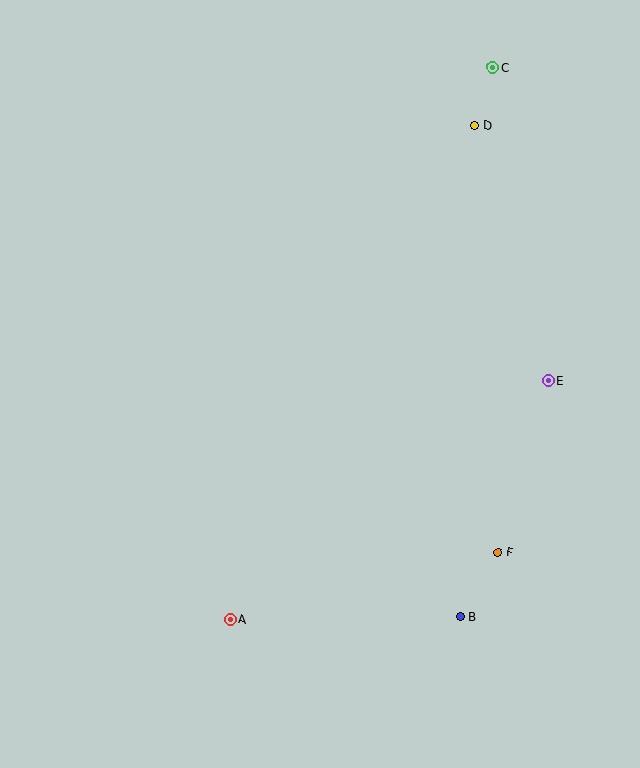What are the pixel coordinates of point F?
Point F is at (498, 552).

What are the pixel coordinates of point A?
Point A is at (230, 619).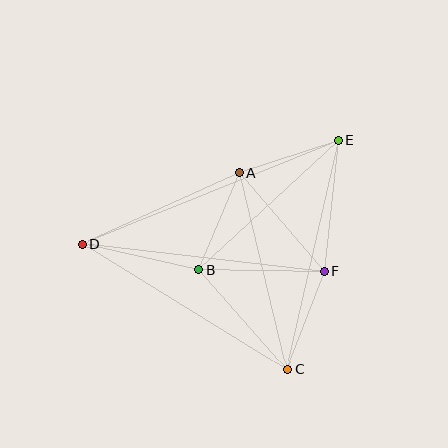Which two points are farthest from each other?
Points D and E are farthest from each other.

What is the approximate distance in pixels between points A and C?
The distance between A and C is approximately 202 pixels.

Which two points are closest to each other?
Points A and E are closest to each other.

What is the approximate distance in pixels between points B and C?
The distance between B and C is approximately 133 pixels.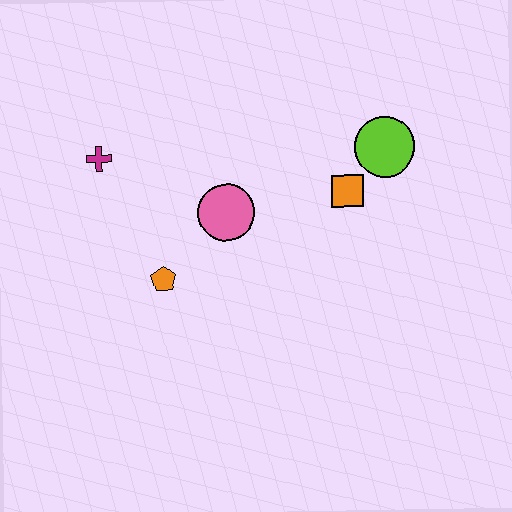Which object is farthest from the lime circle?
The magenta cross is farthest from the lime circle.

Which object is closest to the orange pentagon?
The pink circle is closest to the orange pentagon.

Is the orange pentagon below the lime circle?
Yes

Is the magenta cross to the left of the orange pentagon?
Yes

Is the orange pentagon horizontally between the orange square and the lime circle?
No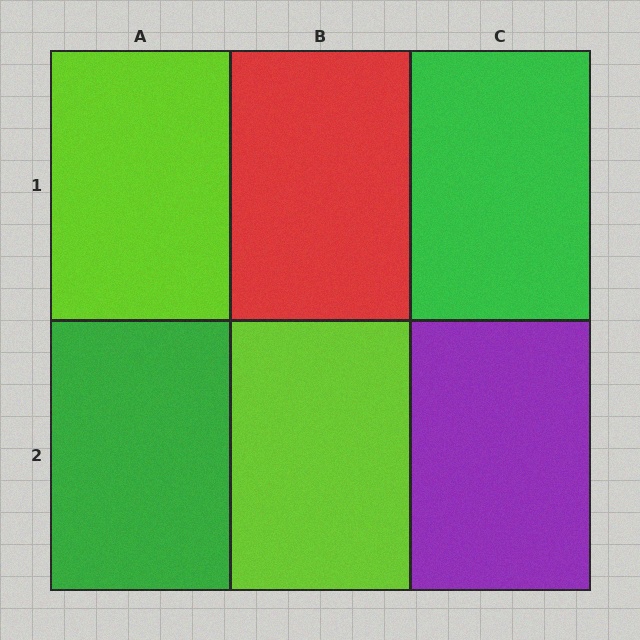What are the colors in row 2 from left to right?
Green, lime, purple.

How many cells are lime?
2 cells are lime.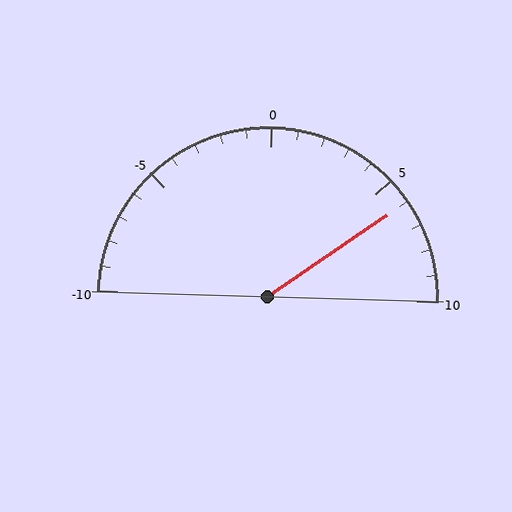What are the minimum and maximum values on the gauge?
The gauge ranges from -10 to 10.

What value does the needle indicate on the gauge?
The needle indicates approximately 6.